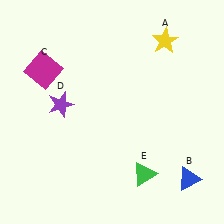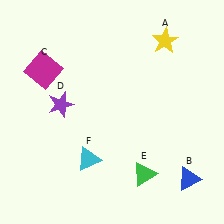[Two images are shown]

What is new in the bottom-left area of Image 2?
A cyan triangle (F) was added in the bottom-left area of Image 2.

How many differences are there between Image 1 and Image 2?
There is 1 difference between the two images.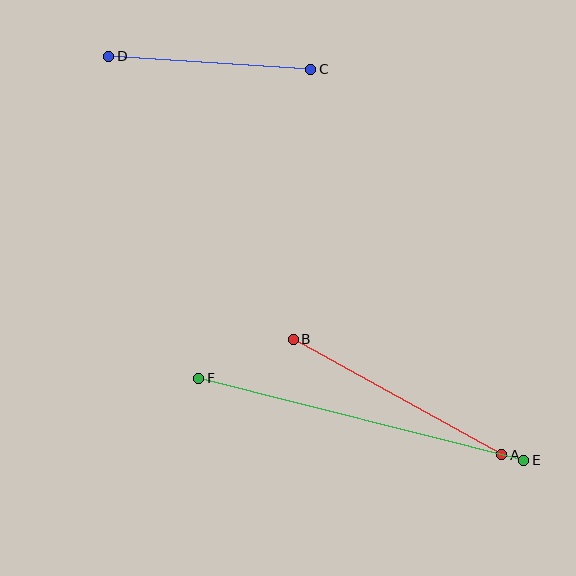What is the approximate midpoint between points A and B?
The midpoint is at approximately (398, 397) pixels.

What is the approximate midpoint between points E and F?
The midpoint is at approximately (361, 419) pixels.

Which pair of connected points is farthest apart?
Points E and F are farthest apart.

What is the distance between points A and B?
The distance is approximately 238 pixels.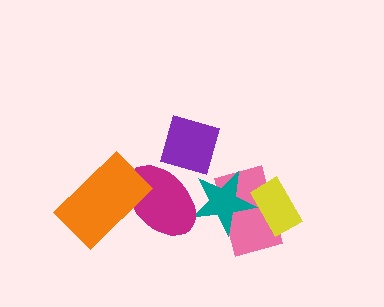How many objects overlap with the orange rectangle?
1 object overlaps with the orange rectangle.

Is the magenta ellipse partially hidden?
Yes, it is partially covered by another shape.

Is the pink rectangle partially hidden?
Yes, it is partially covered by another shape.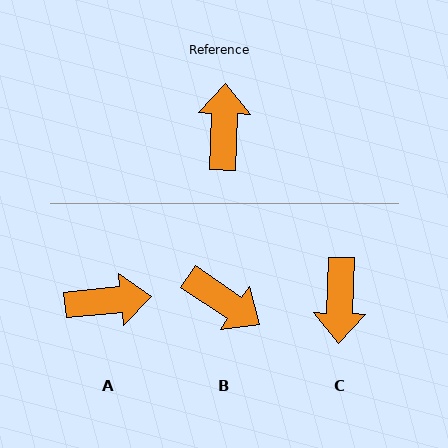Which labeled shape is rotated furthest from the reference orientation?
C, about 180 degrees away.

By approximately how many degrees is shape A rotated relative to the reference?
Approximately 83 degrees clockwise.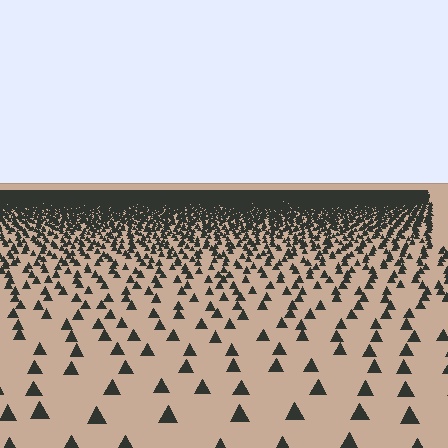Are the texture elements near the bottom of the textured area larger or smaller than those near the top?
Larger. Near the bottom, elements are closer to the viewer and appear at a bigger on-screen size.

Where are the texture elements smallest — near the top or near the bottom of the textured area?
Near the top.